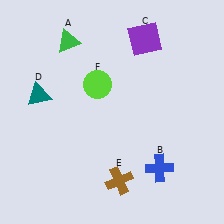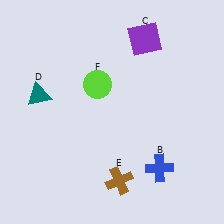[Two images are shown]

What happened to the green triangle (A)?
The green triangle (A) was removed in Image 2. It was in the top-left area of Image 1.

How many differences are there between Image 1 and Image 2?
There is 1 difference between the two images.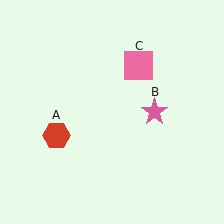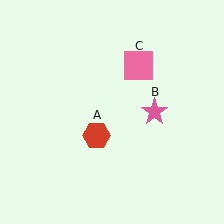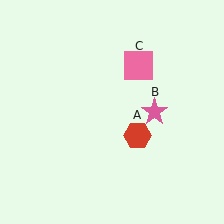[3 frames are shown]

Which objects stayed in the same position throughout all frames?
Pink star (object B) and pink square (object C) remained stationary.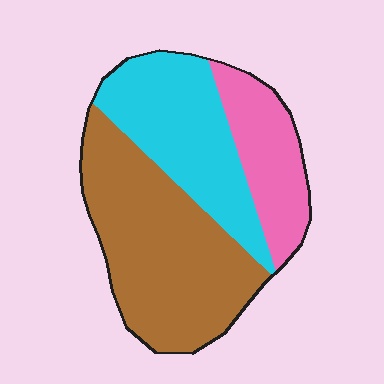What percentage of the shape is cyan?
Cyan covers about 30% of the shape.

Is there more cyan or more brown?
Brown.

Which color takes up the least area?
Pink, at roughly 20%.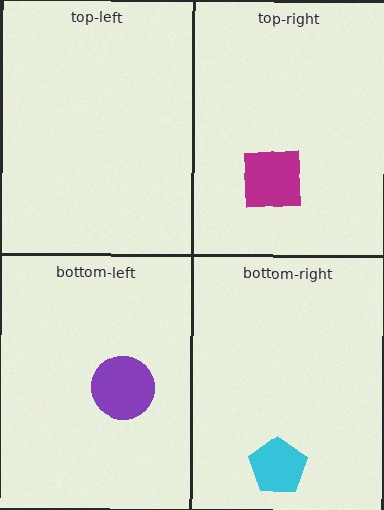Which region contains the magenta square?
The top-right region.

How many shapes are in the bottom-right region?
1.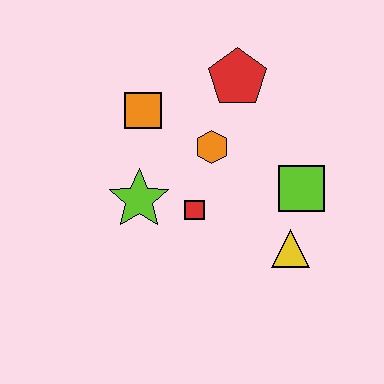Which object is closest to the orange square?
The orange hexagon is closest to the orange square.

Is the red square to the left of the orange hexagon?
Yes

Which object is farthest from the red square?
The red pentagon is farthest from the red square.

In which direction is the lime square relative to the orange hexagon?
The lime square is to the right of the orange hexagon.